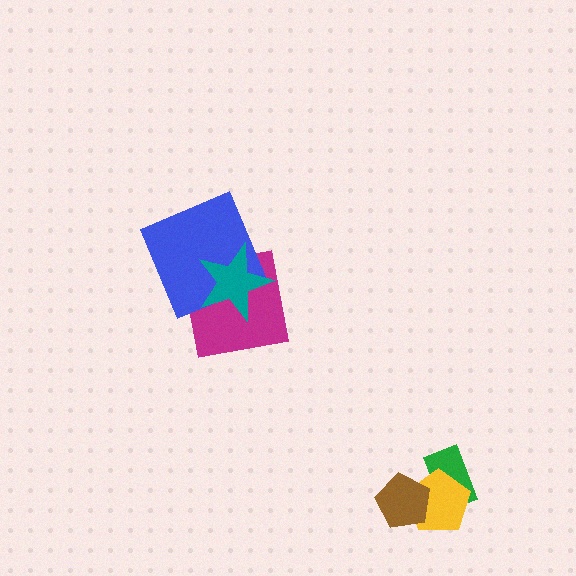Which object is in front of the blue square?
The teal star is in front of the blue square.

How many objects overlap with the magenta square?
2 objects overlap with the magenta square.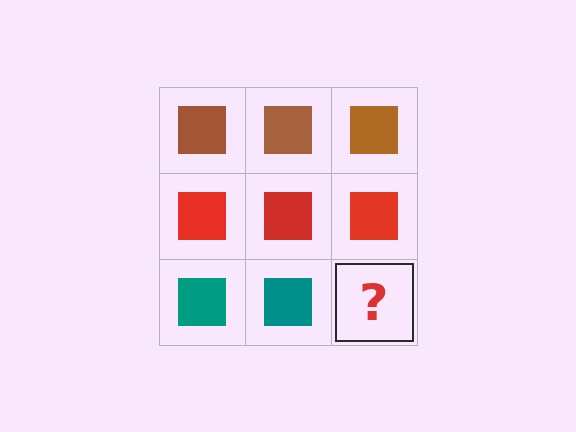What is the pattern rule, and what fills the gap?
The rule is that each row has a consistent color. The gap should be filled with a teal square.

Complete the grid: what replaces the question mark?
The question mark should be replaced with a teal square.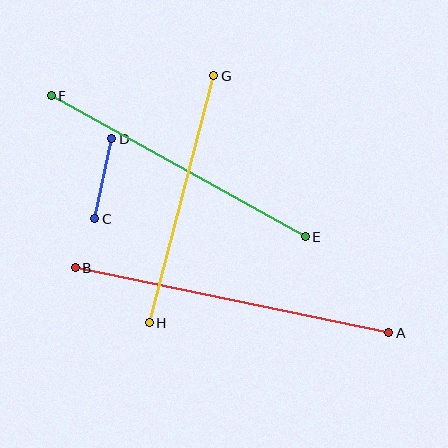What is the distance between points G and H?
The distance is approximately 255 pixels.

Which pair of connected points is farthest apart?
Points A and B are farthest apart.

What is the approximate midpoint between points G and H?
The midpoint is at approximately (181, 199) pixels.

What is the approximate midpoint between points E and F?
The midpoint is at approximately (178, 166) pixels.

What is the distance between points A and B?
The distance is approximately 320 pixels.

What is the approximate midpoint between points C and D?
The midpoint is at approximately (103, 179) pixels.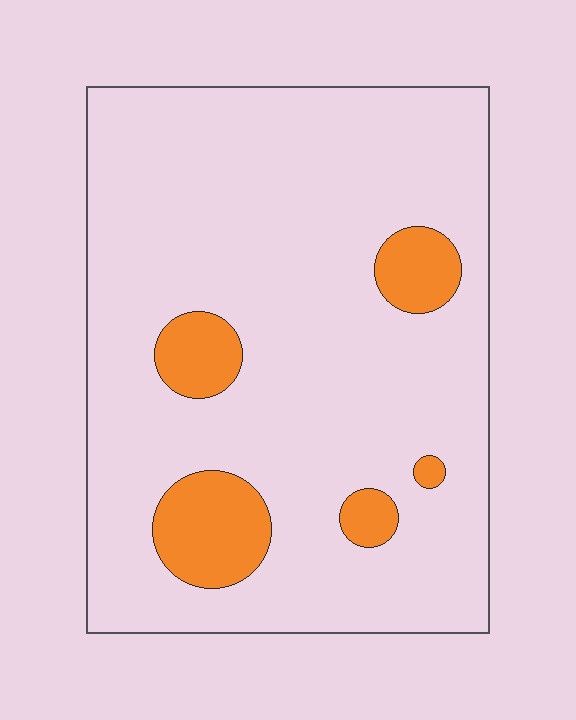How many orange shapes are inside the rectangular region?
5.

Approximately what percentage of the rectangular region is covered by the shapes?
Approximately 10%.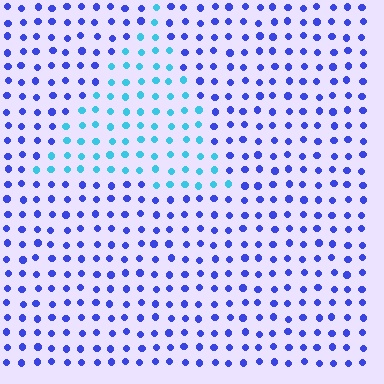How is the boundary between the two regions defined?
The boundary is defined purely by a slight shift in hue (about 47 degrees). Spacing, size, and orientation are identical on both sides.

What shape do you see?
I see a triangle.